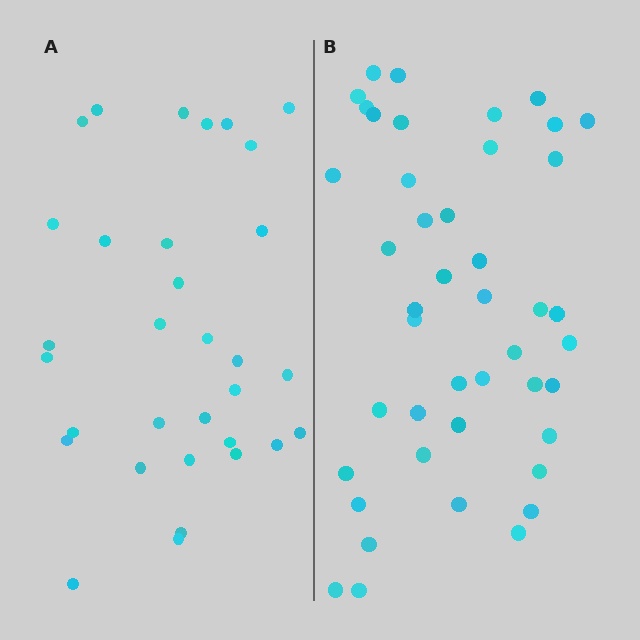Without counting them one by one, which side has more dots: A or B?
Region B (the right region) has more dots.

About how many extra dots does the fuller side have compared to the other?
Region B has roughly 12 or so more dots than region A.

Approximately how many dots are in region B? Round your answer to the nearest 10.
About 40 dots. (The exact count is 44, which rounds to 40.)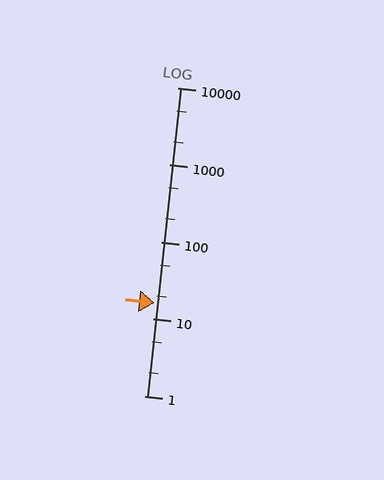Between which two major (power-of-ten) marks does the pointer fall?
The pointer is between 10 and 100.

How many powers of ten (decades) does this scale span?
The scale spans 4 decades, from 1 to 10000.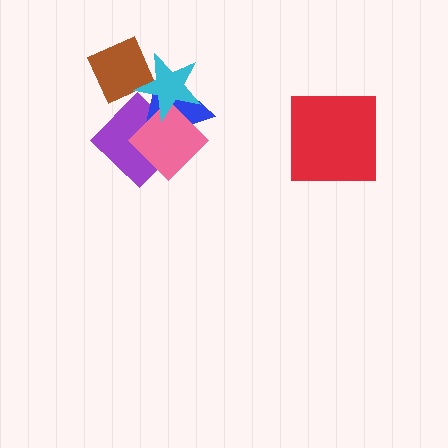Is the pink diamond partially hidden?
Yes, it is partially covered by another shape.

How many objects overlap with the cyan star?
4 objects overlap with the cyan star.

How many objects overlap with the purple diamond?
3 objects overlap with the purple diamond.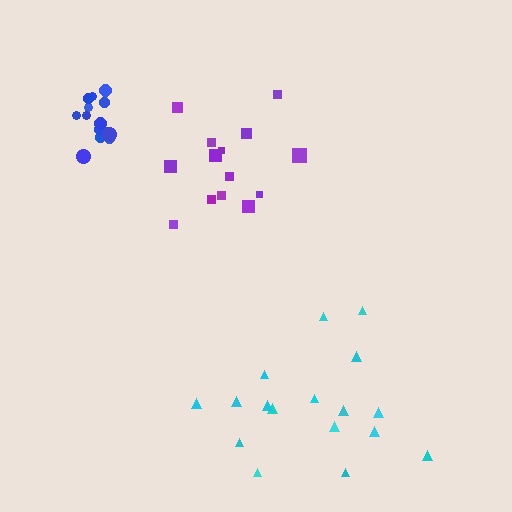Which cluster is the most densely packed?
Blue.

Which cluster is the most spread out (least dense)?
Cyan.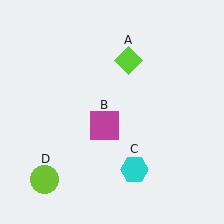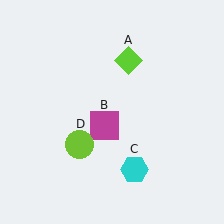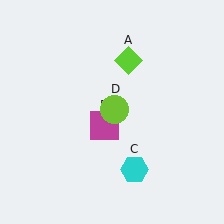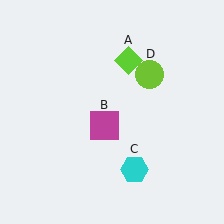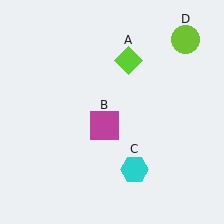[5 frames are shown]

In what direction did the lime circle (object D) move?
The lime circle (object D) moved up and to the right.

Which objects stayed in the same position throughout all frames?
Lime diamond (object A) and magenta square (object B) and cyan hexagon (object C) remained stationary.